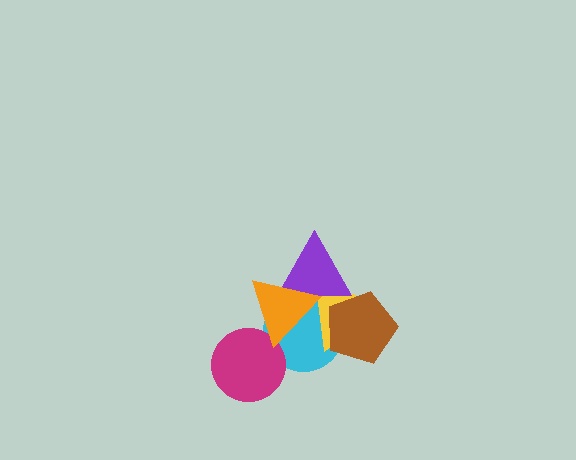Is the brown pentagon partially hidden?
No, no other shape covers it.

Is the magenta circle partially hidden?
Yes, it is partially covered by another shape.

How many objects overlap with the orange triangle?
4 objects overlap with the orange triangle.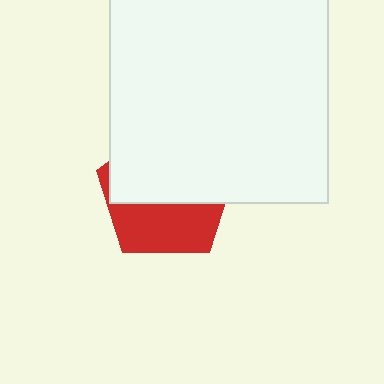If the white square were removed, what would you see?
You would see the complete red pentagon.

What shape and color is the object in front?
The object in front is a white square.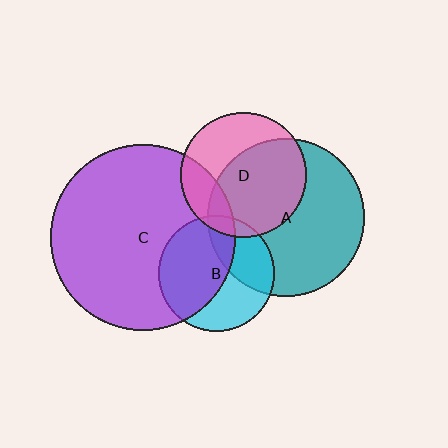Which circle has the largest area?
Circle C (purple).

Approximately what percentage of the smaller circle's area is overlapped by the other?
Approximately 20%.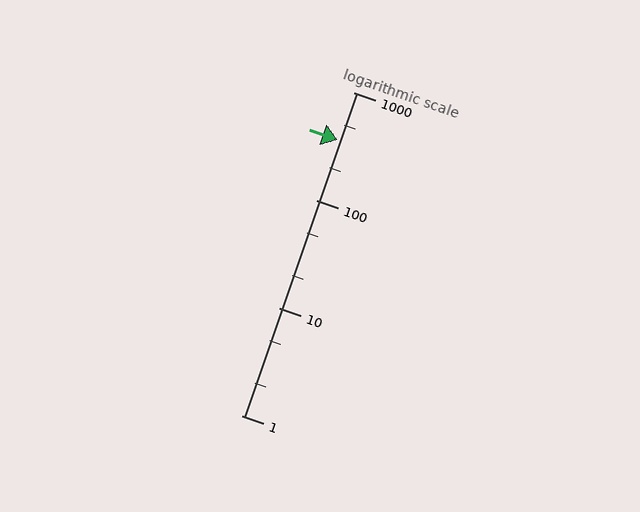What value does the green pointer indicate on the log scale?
The pointer indicates approximately 360.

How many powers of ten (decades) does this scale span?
The scale spans 3 decades, from 1 to 1000.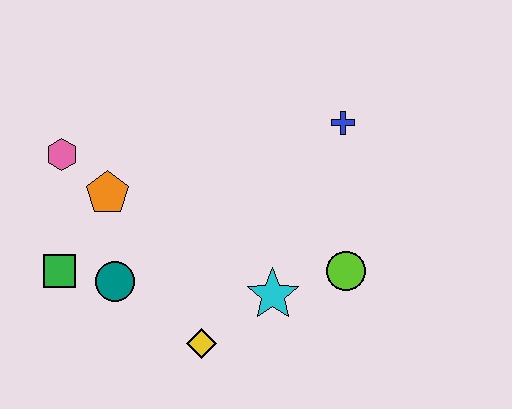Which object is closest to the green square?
The teal circle is closest to the green square.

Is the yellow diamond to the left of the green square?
No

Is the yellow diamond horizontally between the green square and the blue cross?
Yes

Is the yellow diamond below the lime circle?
Yes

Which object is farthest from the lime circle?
The pink hexagon is farthest from the lime circle.